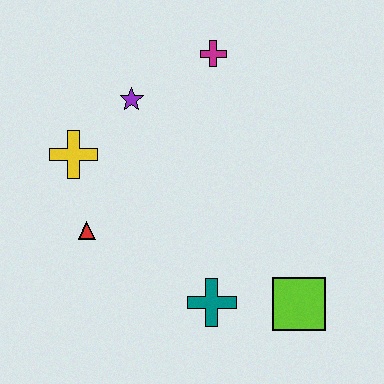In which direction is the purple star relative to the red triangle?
The purple star is above the red triangle.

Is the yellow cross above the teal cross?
Yes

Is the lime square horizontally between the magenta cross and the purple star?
No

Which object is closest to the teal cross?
The lime square is closest to the teal cross.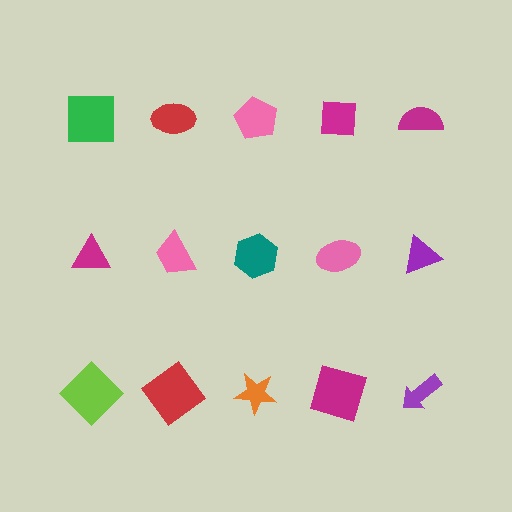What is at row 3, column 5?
A purple arrow.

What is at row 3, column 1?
A lime diamond.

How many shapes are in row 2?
5 shapes.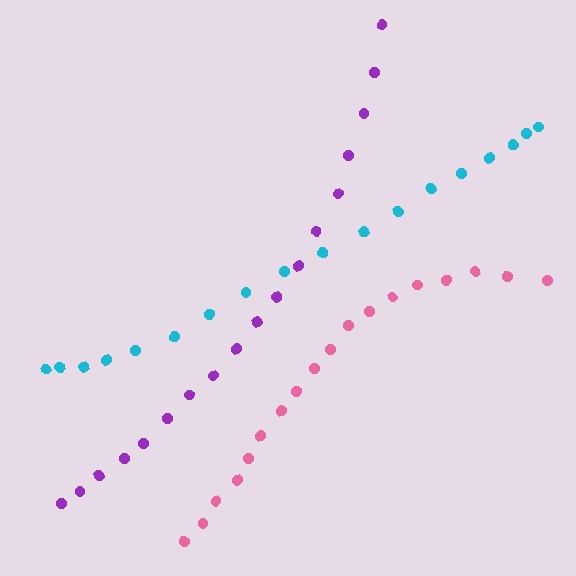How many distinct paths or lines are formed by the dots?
There are 3 distinct paths.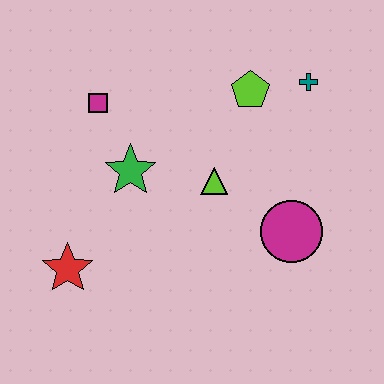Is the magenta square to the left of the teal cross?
Yes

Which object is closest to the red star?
The green star is closest to the red star.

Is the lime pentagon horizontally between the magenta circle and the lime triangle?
Yes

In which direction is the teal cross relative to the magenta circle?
The teal cross is above the magenta circle.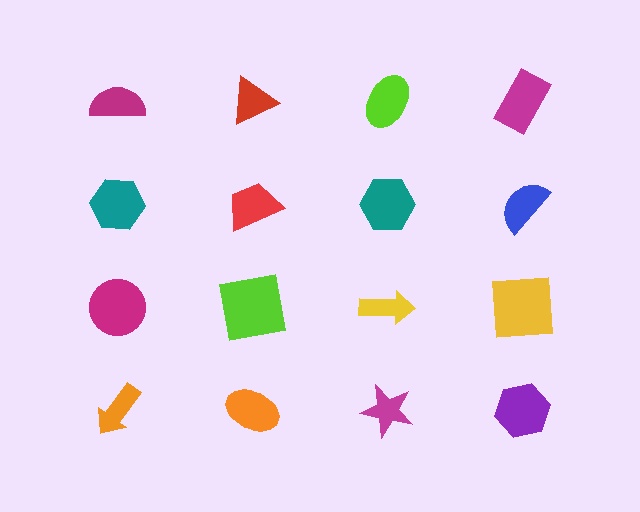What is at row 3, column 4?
A yellow square.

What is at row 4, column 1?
An orange arrow.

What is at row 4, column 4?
A purple hexagon.